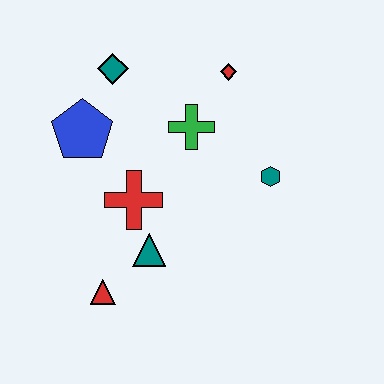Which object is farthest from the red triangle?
The red diamond is farthest from the red triangle.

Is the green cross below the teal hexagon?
No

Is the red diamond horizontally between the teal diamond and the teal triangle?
No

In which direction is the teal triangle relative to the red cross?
The teal triangle is below the red cross.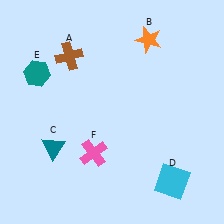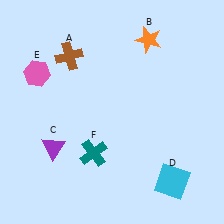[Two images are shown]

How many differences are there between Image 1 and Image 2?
There are 3 differences between the two images.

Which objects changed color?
C changed from teal to purple. E changed from teal to pink. F changed from pink to teal.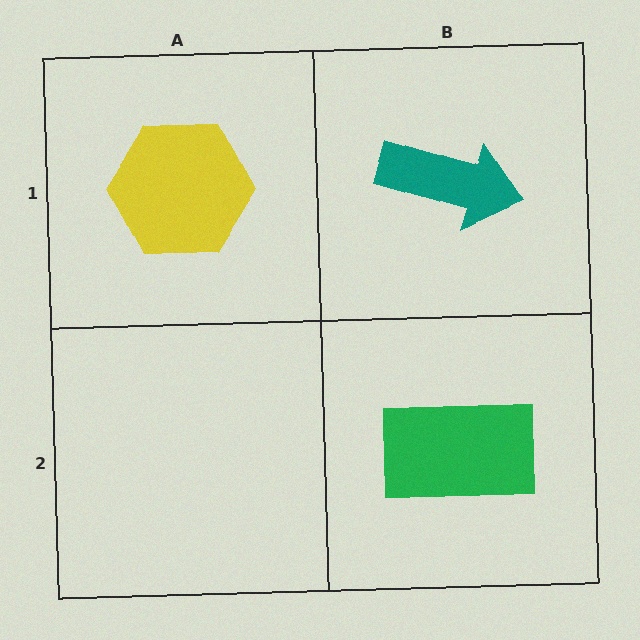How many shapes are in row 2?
1 shape.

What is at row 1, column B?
A teal arrow.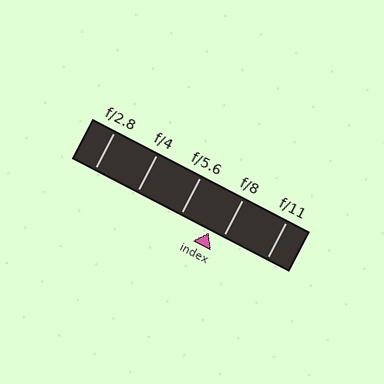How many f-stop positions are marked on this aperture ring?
There are 5 f-stop positions marked.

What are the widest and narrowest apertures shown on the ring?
The widest aperture shown is f/2.8 and the narrowest is f/11.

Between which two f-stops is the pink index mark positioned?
The index mark is between f/5.6 and f/8.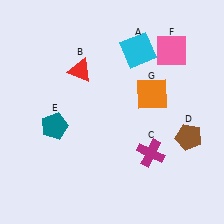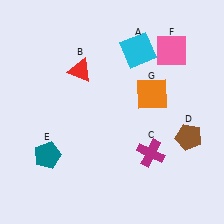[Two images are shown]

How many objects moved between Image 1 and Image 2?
1 object moved between the two images.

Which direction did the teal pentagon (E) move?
The teal pentagon (E) moved down.